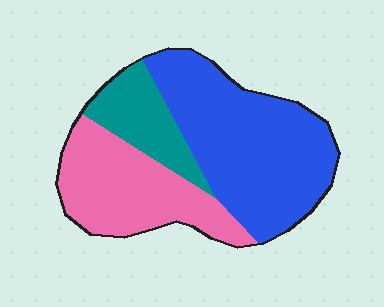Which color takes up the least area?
Teal, at roughly 15%.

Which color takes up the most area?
Blue, at roughly 50%.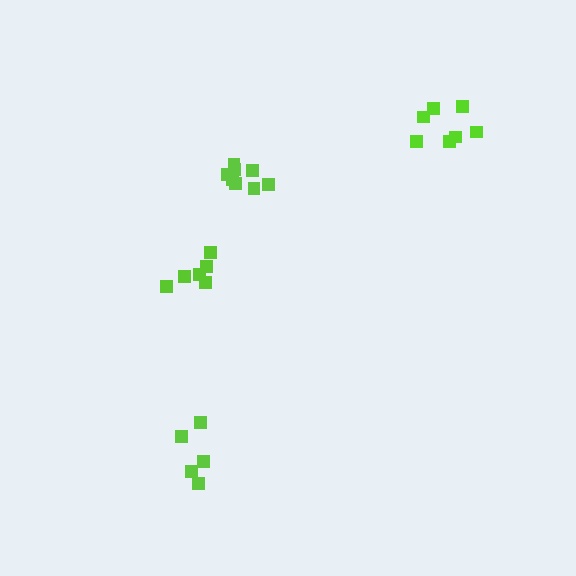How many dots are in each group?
Group 1: 6 dots, Group 2: 5 dots, Group 3: 7 dots, Group 4: 8 dots (26 total).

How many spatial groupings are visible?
There are 4 spatial groupings.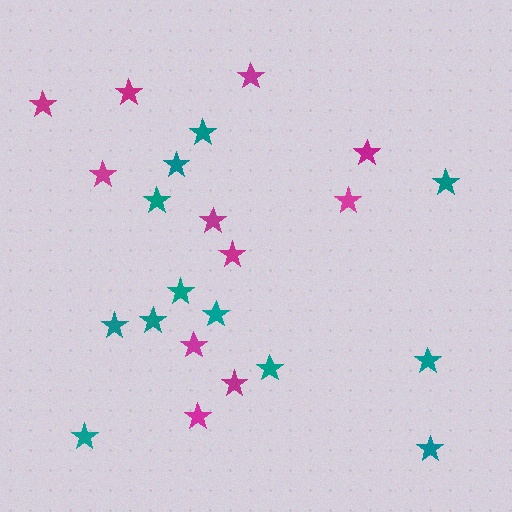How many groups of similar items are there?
There are 2 groups: one group of magenta stars (11) and one group of teal stars (12).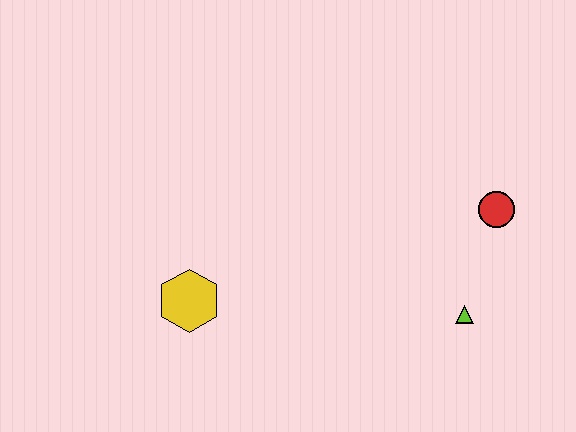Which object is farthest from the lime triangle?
The yellow hexagon is farthest from the lime triangle.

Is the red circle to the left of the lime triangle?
No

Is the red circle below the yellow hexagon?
No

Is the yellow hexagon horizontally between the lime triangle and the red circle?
No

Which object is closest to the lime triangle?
The red circle is closest to the lime triangle.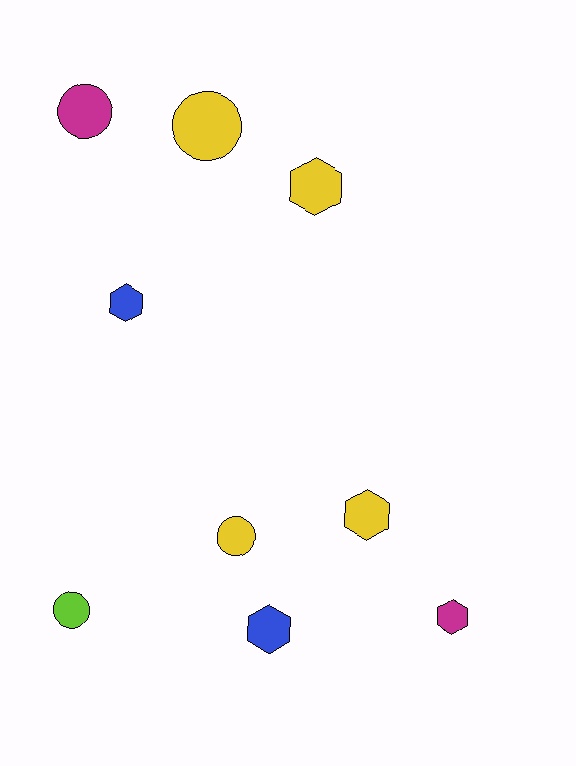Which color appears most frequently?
Yellow, with 4 objects.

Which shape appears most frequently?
Hexagon, with 5 objects.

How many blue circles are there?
There are no blue circles.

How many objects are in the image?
There are 9 objects.